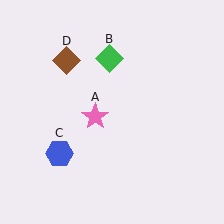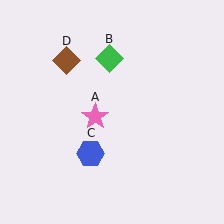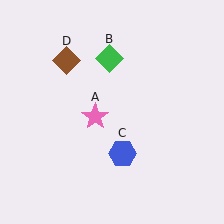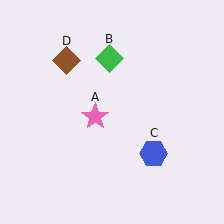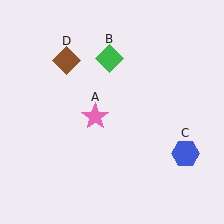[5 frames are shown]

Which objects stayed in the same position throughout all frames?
Pink star (object A) and green diamond (object B) and brown diamond (object D) remained stationary.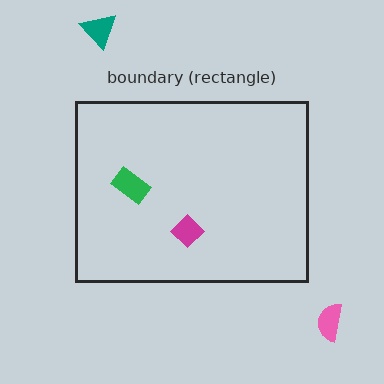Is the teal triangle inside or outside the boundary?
Outside.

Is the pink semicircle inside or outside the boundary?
Outside.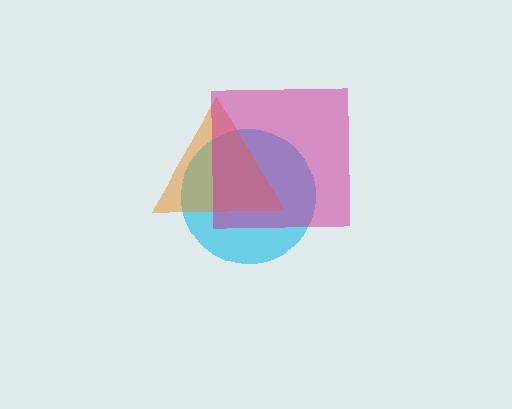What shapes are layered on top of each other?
The layered shapes are: a cyan circle, an orange triangle, a magenta square.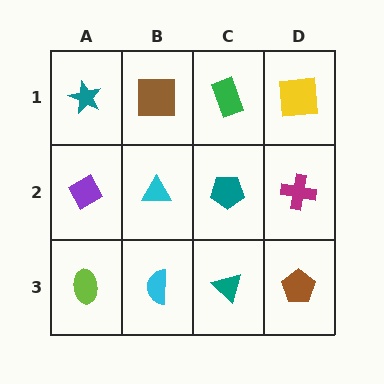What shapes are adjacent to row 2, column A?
A teal star (row 1, column A), a lime ellipse (row 3, column A), a cyan triangle (row 2, column B).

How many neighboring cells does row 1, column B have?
3.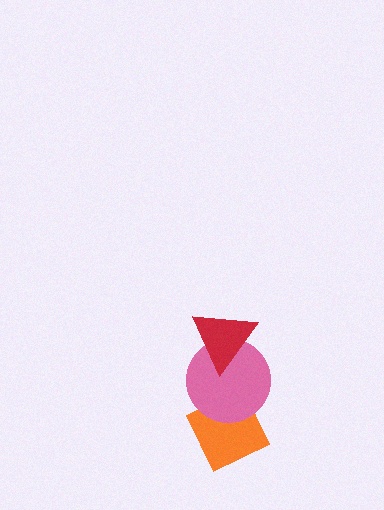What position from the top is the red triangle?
The red triangle is 1st from the top.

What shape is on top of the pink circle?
The red triangle is on top of the pink circle.